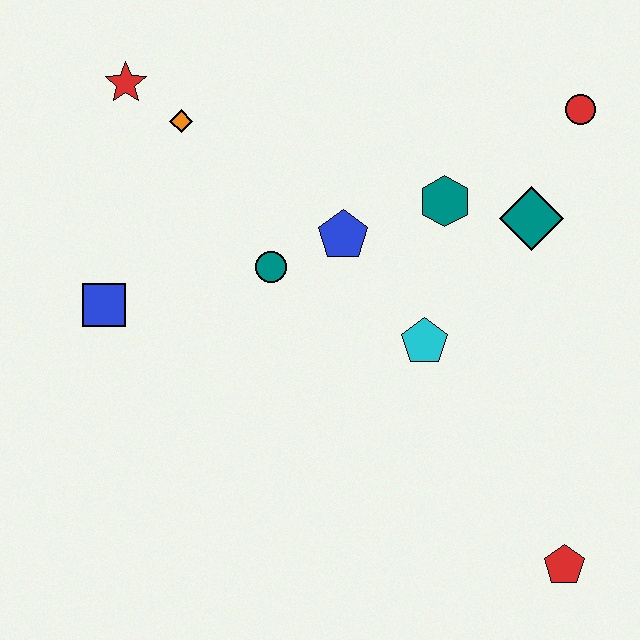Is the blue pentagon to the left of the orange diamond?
No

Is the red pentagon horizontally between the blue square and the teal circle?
No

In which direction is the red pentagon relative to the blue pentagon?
The red pentagon is below the blue pentagon.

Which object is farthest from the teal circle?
The red pentagon is farthest from the teal circle.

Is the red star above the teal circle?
Yes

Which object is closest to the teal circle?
The blue pentagon is closest to the teal circle.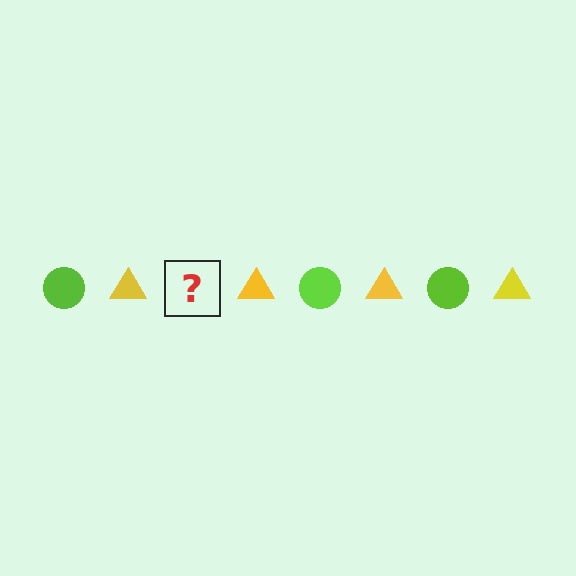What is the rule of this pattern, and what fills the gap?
The rule is that the pattern alternates between lime circle and yellow triangle. The gap should be filled with a lime circle.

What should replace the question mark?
The question mark should be replaced with a lime circle.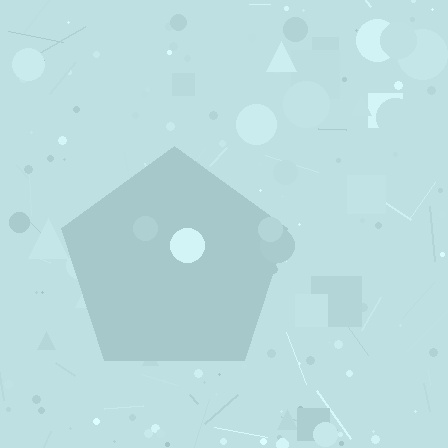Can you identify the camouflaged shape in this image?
The camouflaged shape is a pentagon.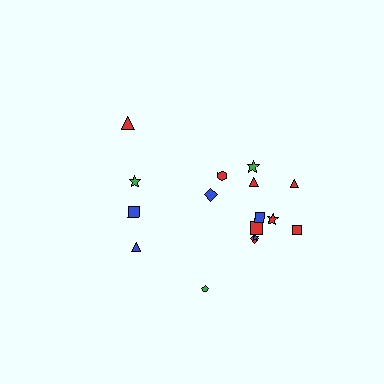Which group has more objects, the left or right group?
The right group.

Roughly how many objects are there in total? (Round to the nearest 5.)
Roughly 15 objects in total.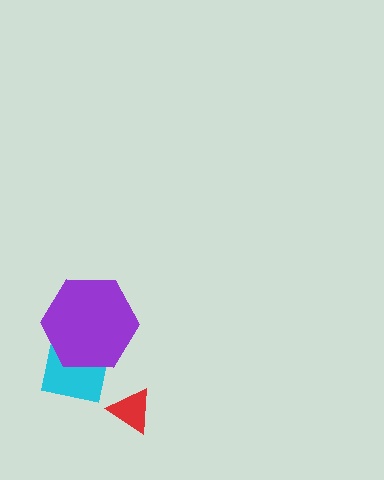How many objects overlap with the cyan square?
1 object overlaps with the cyan square.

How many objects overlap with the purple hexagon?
1 object overlaps with the purple hexagon.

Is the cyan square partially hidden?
Yes, it is partially covered by another shape.